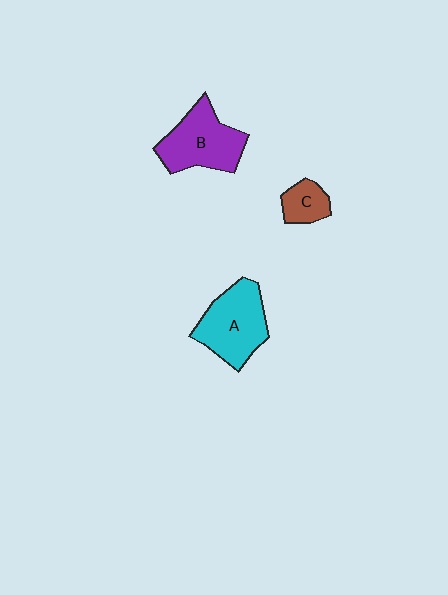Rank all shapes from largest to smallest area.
From largest to smallest: A (cyan), B (purple), C (brown).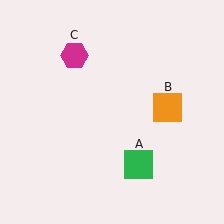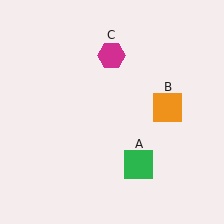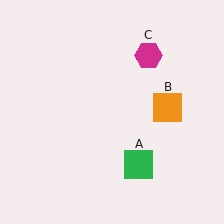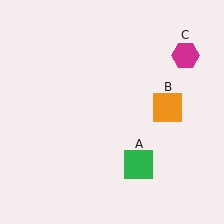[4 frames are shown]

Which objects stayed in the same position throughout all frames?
Green square (object A) and orange square (object B) remained stationary.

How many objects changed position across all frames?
1 object changed position: magenta hexagon (object C).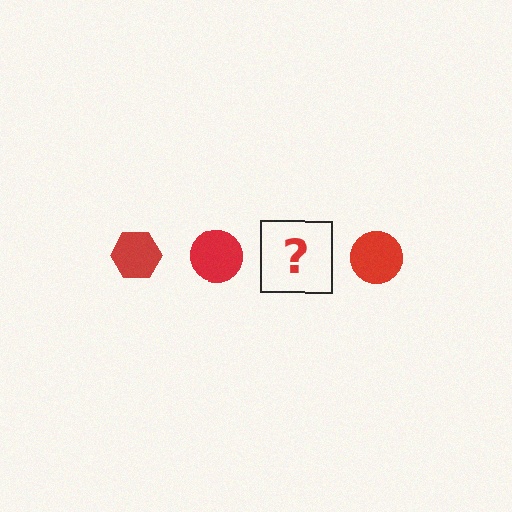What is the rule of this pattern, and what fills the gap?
The rule is that the pattern cycles through hexagon, circle shapes in red. The gap should be filled with a red hexagon.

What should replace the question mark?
The question mark should be replaced with a red hexagon.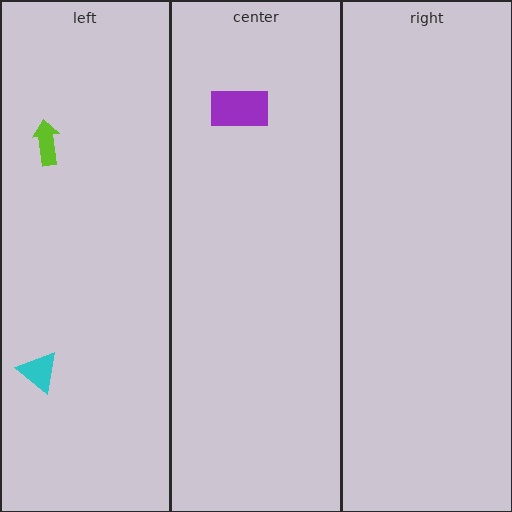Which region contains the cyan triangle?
The left region.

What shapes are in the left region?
The lime arrow, the cyan triangle.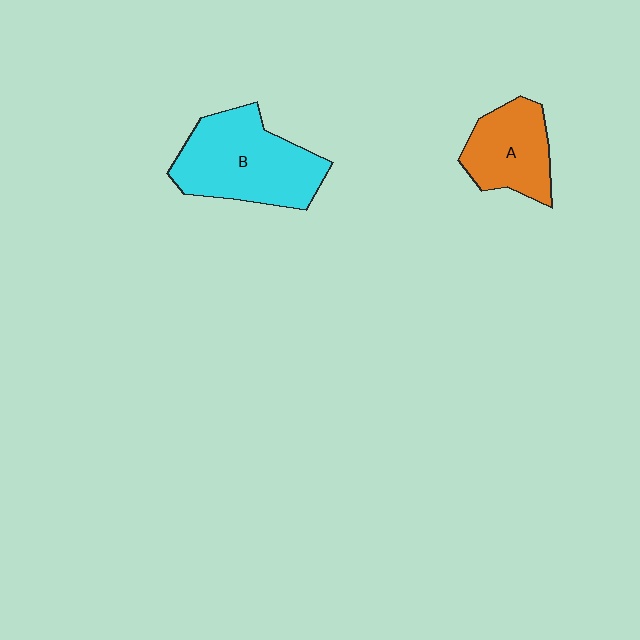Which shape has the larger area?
Shape B (cyan).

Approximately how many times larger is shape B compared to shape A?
Approximately 1.6 times.